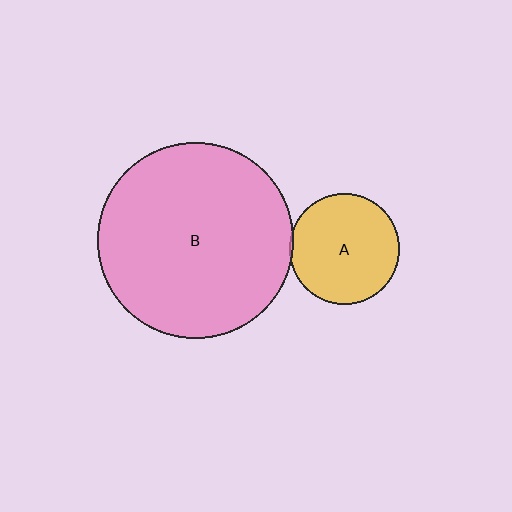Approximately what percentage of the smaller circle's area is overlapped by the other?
Approximately 5%.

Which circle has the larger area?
Circle B (pink).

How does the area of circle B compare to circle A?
Approximately 3.1 times.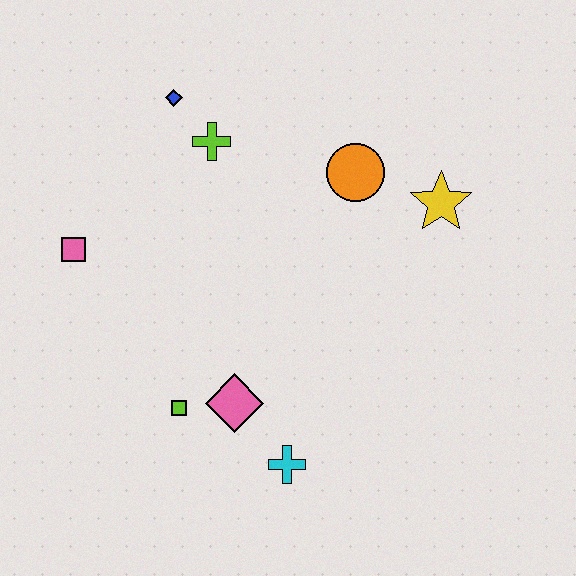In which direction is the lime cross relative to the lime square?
The lime cross is above the lime square.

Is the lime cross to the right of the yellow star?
No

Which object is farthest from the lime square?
The yellow star is farthest from the lime square.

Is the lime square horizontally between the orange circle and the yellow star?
No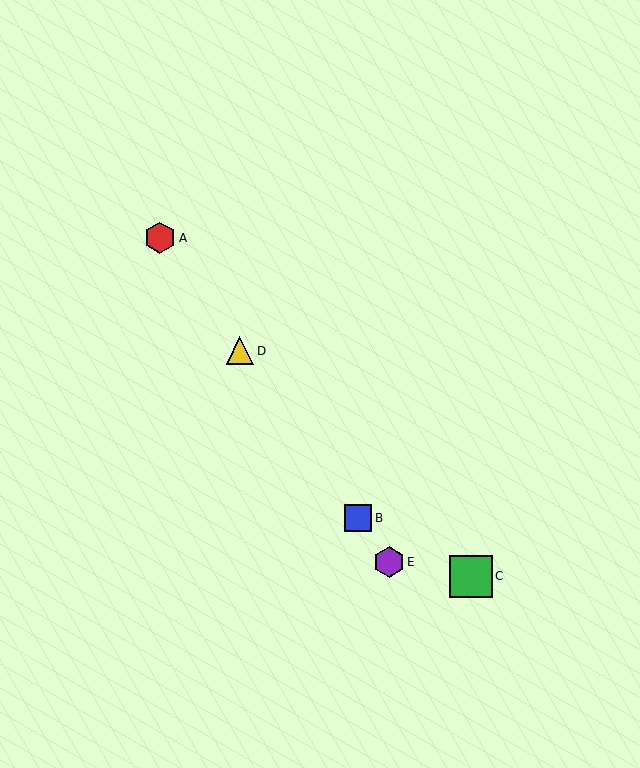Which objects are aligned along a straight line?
Objects A, B, D, E are aligned along a straight line.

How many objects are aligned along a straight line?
4 objects (A, B, D, E) are aligned along a straight line.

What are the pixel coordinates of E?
Object E is at (389, 562).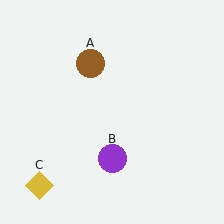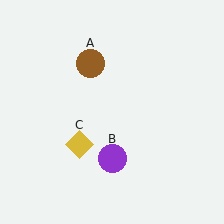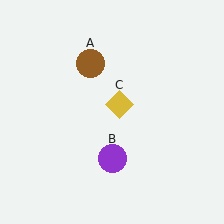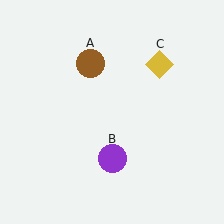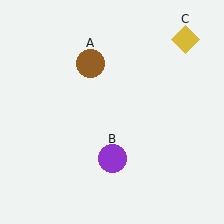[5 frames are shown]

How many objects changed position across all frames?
1 object changed position: yellow diamond (object C).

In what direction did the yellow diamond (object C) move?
The yellow diamond (object C) moved up and to the right.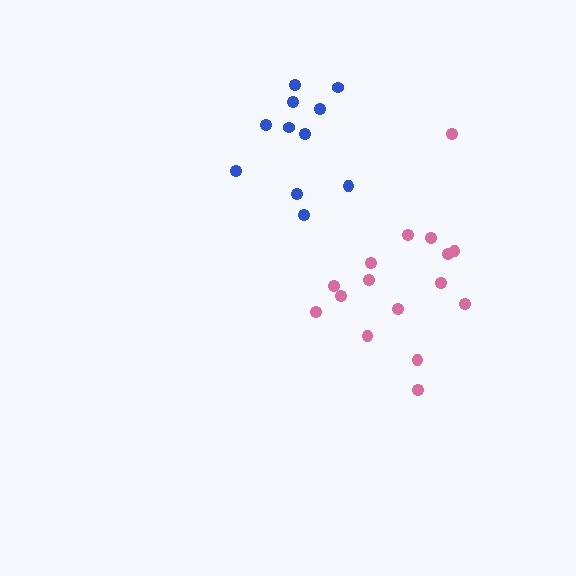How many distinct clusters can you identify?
There are 2 distinct clusters.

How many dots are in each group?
Group 1: 16 dots, Group 2: 11 dots (27 total).